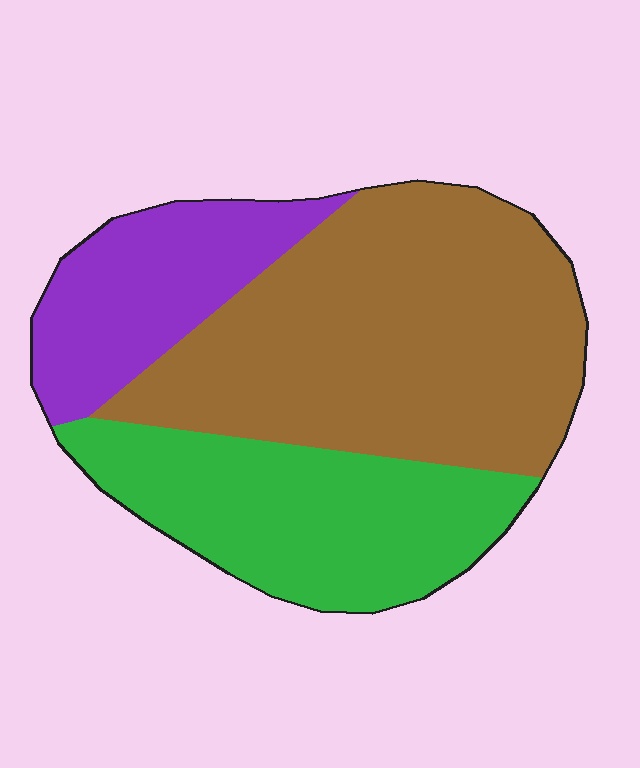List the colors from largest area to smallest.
From largest to smallest: brown, green, purple.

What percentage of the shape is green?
Green covers around 30% of the shape.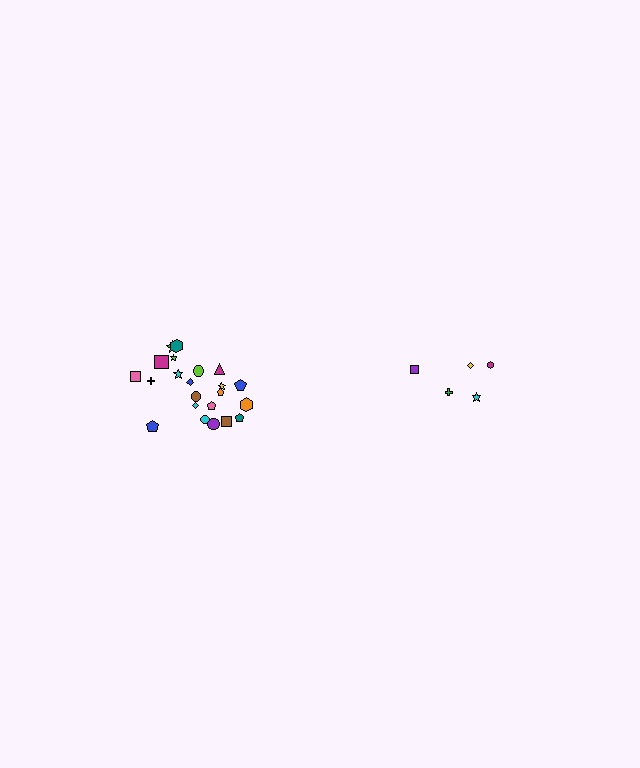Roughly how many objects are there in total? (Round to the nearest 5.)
Roughly 25 objects in total.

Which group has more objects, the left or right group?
The left group.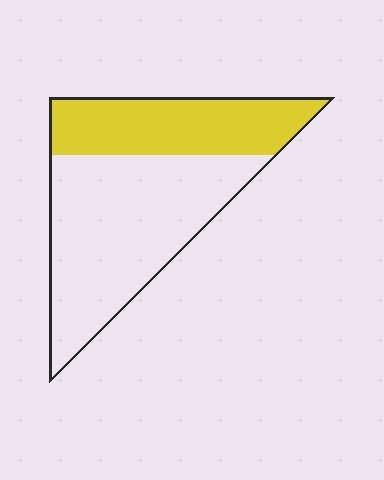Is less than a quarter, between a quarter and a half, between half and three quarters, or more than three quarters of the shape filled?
Between a quarter and a half.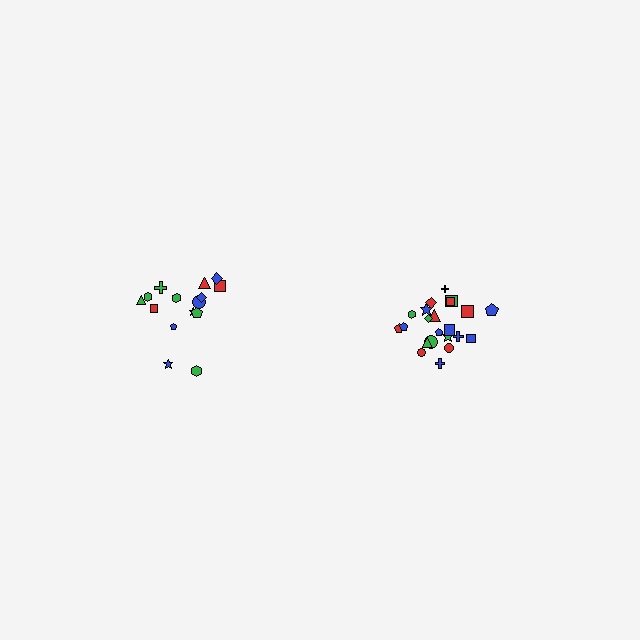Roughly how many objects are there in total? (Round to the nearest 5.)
Roughly 35 objects in total.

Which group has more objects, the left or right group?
The right group.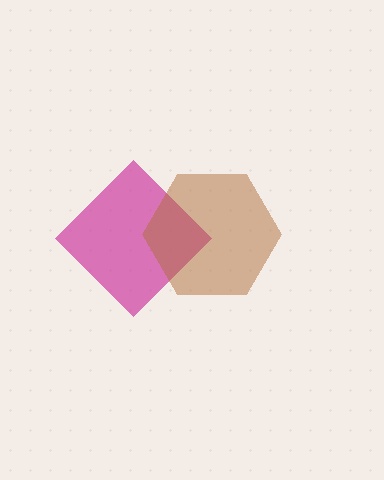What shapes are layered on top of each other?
The layered shapes are: a magenta diamond, a brown hexagon.